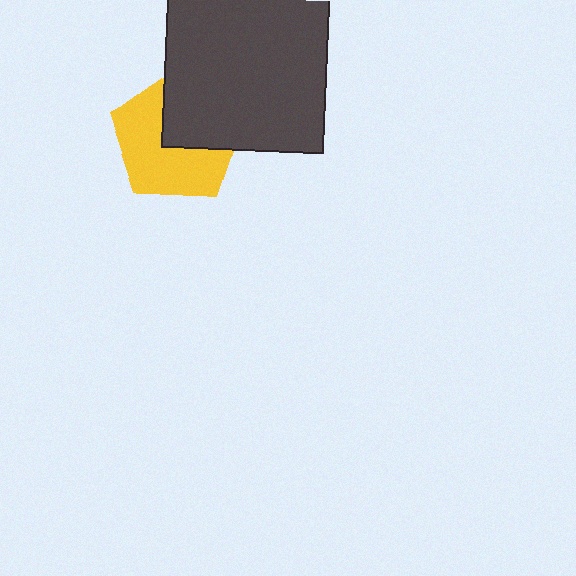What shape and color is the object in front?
The object in front is a dark gray square.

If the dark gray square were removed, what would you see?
You would see the complete yellow pentagon.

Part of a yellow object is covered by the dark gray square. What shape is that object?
It is a pentagon.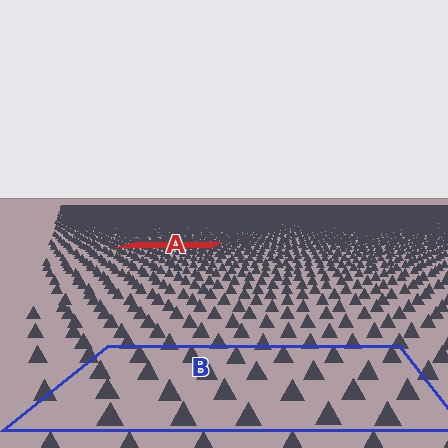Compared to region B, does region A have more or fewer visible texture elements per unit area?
Region A has more texture elements per unit area — they are packed more densely because it is farther away.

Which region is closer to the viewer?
Region B is closer. The texture elements there are larger and more spread out.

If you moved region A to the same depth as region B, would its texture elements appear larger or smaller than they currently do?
They would appear larger. At a closer depth, the same texture elements are projected at a bigger on-screen size.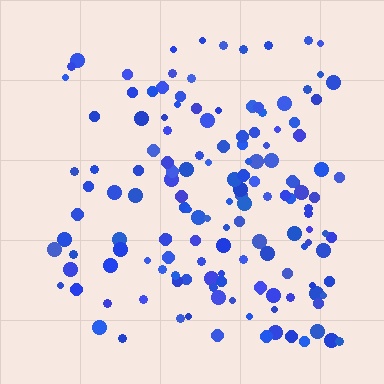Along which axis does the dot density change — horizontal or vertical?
Horizontal.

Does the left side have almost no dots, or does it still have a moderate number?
Still a moderate number, just noticeably fewer than the right.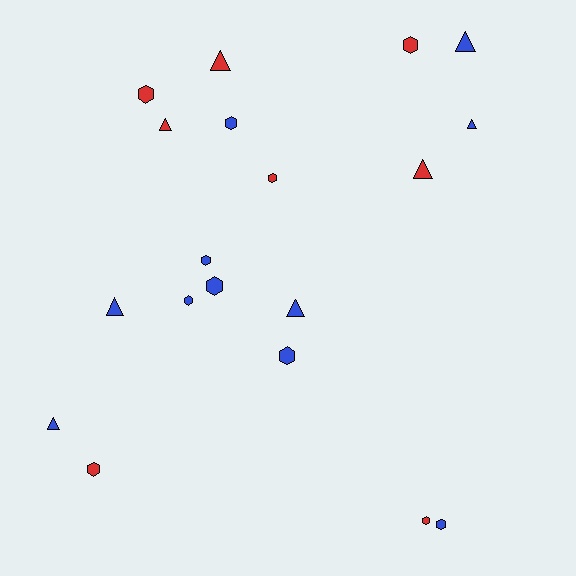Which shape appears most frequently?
Hexagon, with 11 objects.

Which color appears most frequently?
Blue, with 11 objects.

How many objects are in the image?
There are 19 objects.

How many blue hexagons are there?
There are 6 blue hexagons.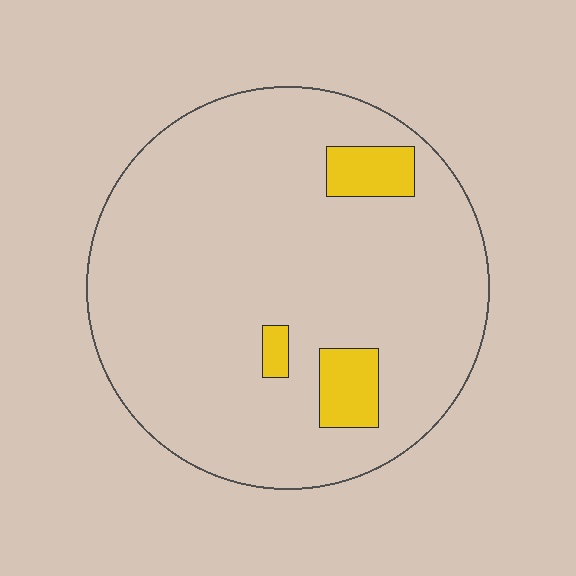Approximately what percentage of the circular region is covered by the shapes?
Approximately 10%.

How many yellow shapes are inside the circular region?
3.